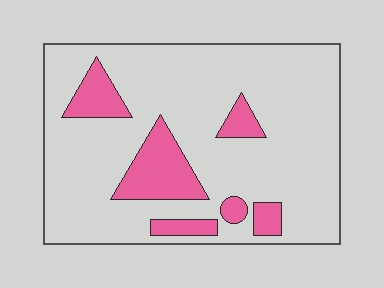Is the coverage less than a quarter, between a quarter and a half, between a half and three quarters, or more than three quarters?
Less than a quarter.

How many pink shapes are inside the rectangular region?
6.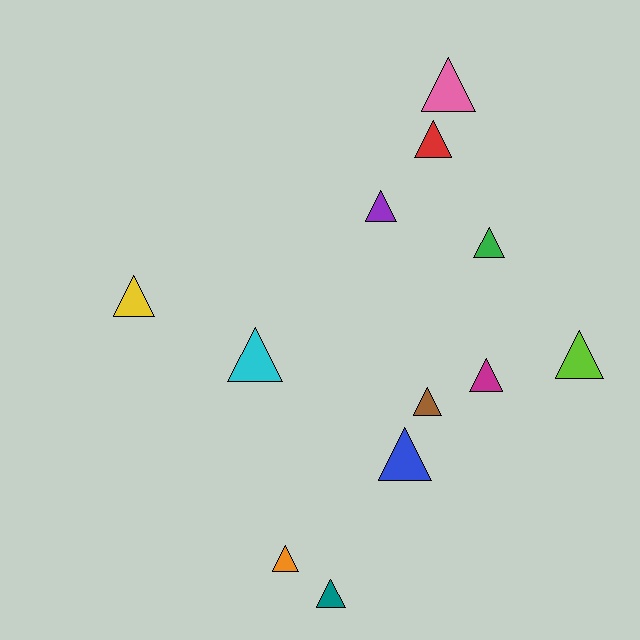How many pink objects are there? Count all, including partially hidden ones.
There is 1 pink object.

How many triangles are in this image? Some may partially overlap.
There are 12 triangles.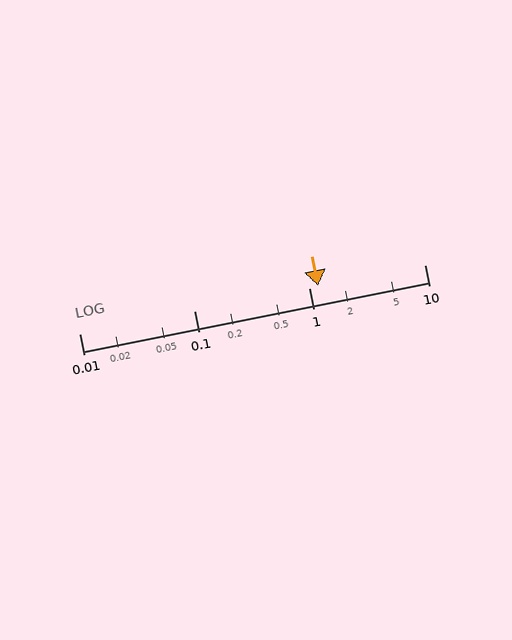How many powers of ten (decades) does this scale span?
The scale spans 3 decades, from 0.01 to 10.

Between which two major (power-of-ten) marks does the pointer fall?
The pointer is between 1 and 10.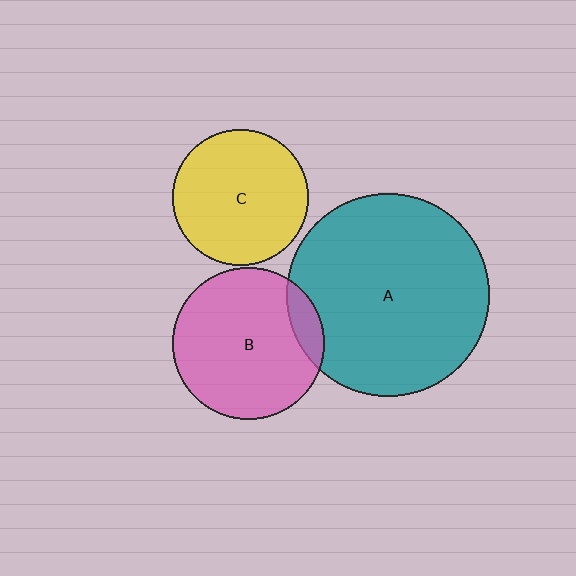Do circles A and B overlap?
Yes.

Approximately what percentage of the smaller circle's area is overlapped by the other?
Approximately 10%.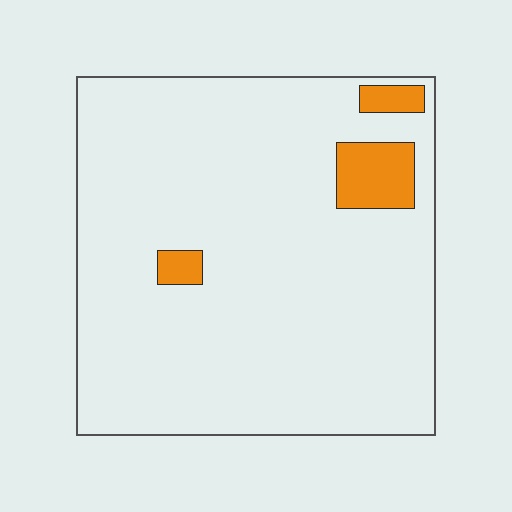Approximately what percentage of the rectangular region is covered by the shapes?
Approximately 5%.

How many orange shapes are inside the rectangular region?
3.